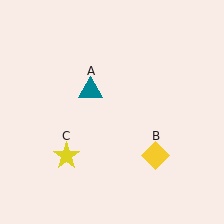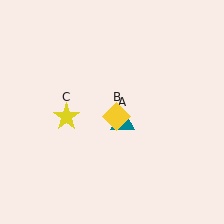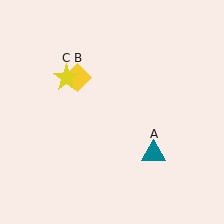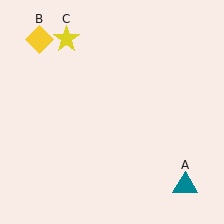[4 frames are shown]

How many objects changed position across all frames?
3 objects changed position: teal triangle (object A), yellow diamond (object B), yellow star (object C).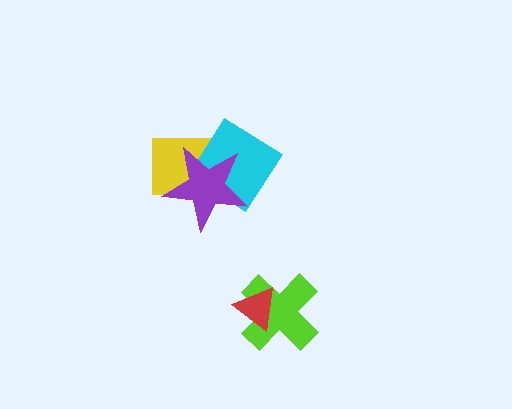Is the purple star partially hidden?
No, no other shape covers it.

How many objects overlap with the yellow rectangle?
2 objects overlap with the yellow rectangle.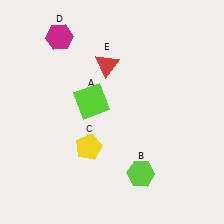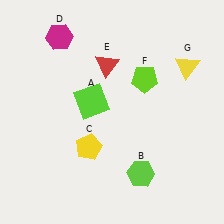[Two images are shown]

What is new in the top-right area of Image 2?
A yellow triangle (G) was added in the top-right area of Image 2.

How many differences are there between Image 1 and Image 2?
There are 2 differences between the two images.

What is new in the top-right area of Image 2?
A lime pentagon (F) was added in the top-right area of Image 2.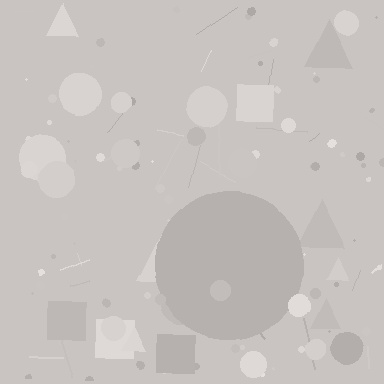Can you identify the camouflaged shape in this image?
The camouflaged shape is a circle.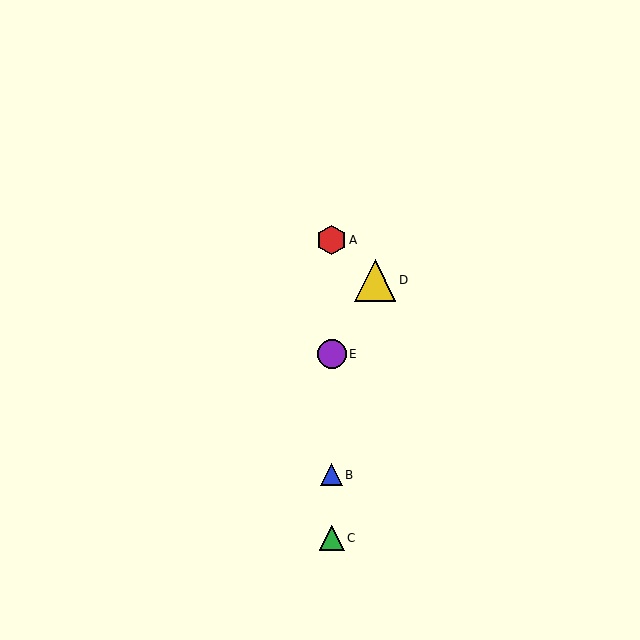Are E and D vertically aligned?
No, E is at x≈332 and D is at x≈375.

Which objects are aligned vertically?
Objects A, B, C, E are aligned vertically.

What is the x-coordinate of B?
Object B is at x≈332.